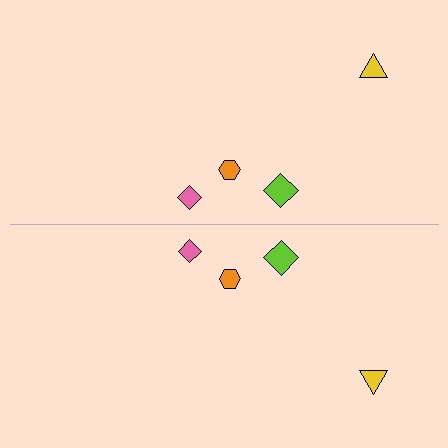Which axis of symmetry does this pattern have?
The pattern has a horizontal axis of symmetry running through the center of the image.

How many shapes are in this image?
There are 8 shapes in this image.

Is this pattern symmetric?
Yes, this pattern has bilateral (reflection) symmetry.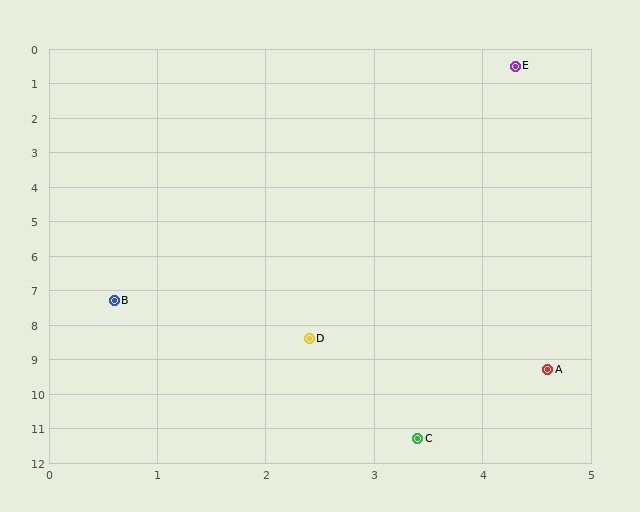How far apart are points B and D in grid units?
Points B and D are about 2.1 grid units apart.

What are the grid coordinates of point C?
Point C is at approximately (3.4, 11.3).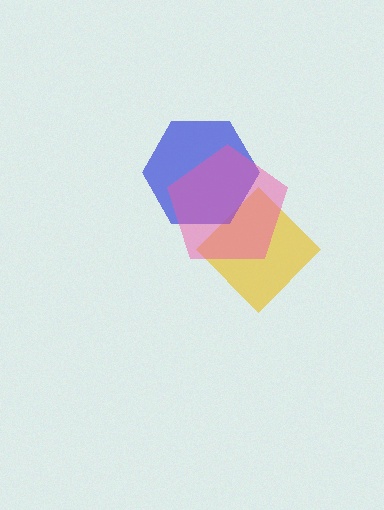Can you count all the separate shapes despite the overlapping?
Yes, there are 3 separate shapes.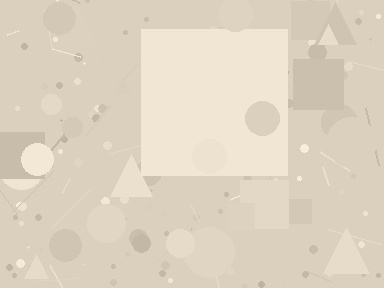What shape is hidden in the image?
A square is hidden in the image.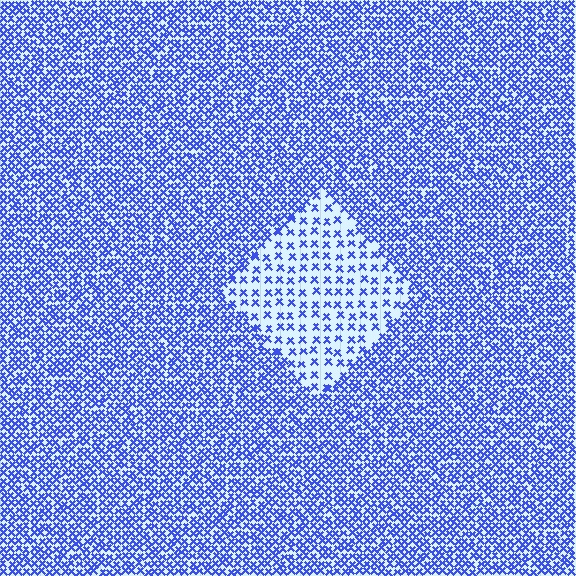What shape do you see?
I see a diamond.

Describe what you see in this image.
The image contains small blue elements arranged at two different densities. A diamond-shaped region is visible where the elements are less densely packed than the surrounding area.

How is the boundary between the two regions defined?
The boundary is defined by a change in element density (approximately 2.5x ratio). All elements are the same color, size, and shape.